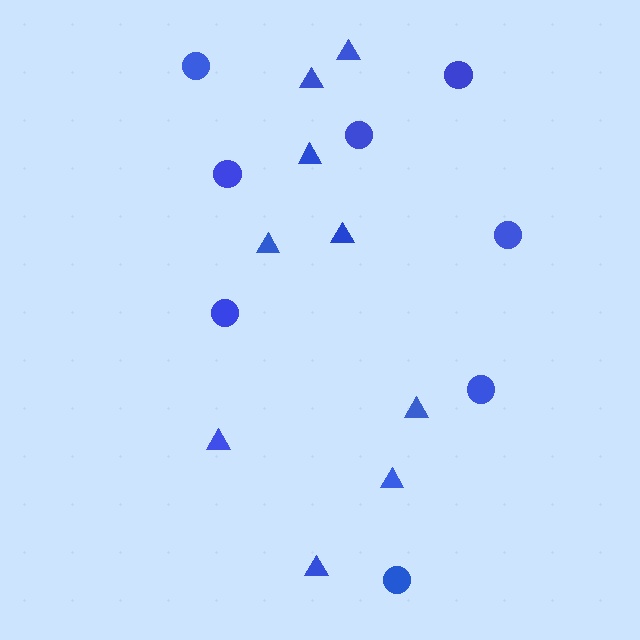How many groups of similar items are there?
There are 2 groups: one group of circles (8) and one group of triangles (9).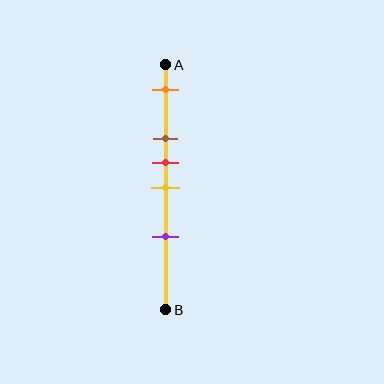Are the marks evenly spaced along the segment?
No, the marks are not evenly spaced.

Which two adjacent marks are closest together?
The red and yellow marks are the closest adjacent pair.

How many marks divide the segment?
There are 5 marks dividing the segment.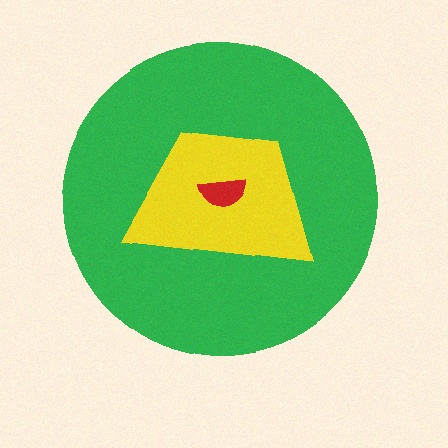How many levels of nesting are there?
3.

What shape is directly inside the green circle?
The yellow trapezoid.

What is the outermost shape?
The green circle.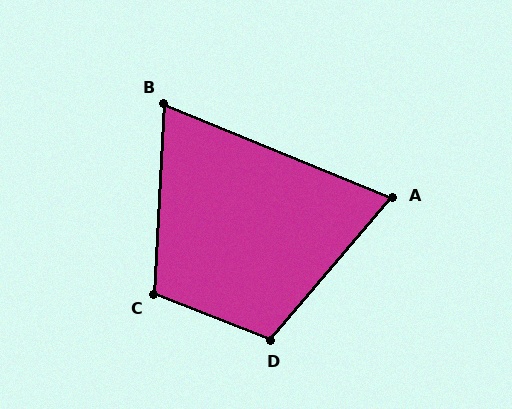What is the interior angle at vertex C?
Approximately 108 degrees (obtuse).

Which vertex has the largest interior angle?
D, at approximately 109 degrees.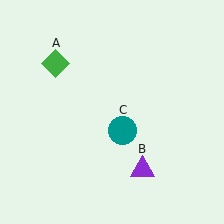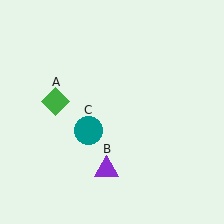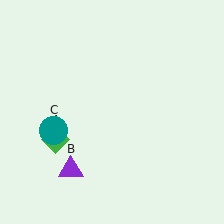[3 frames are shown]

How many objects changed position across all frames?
3 objects changed position: green diamond (object A), purple triangle (object B), teal circle (object C).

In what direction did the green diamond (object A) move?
The green diamond (object A) moved down.